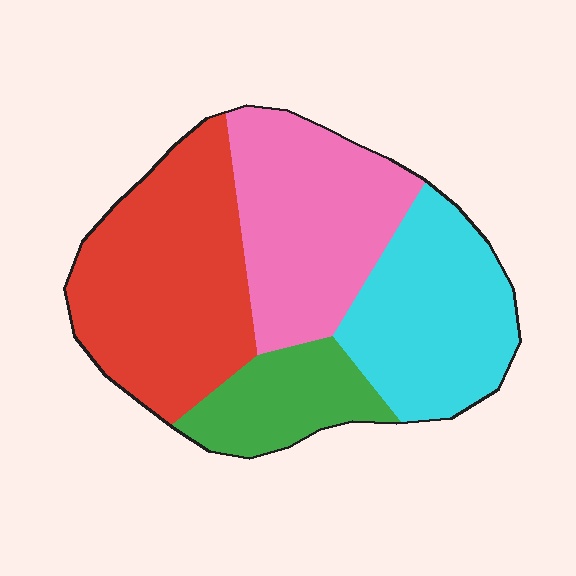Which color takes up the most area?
Red, at roughly 35%.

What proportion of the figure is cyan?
Cyan covers around 25% of the figure.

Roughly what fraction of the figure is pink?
Pink covers 28% of the figure.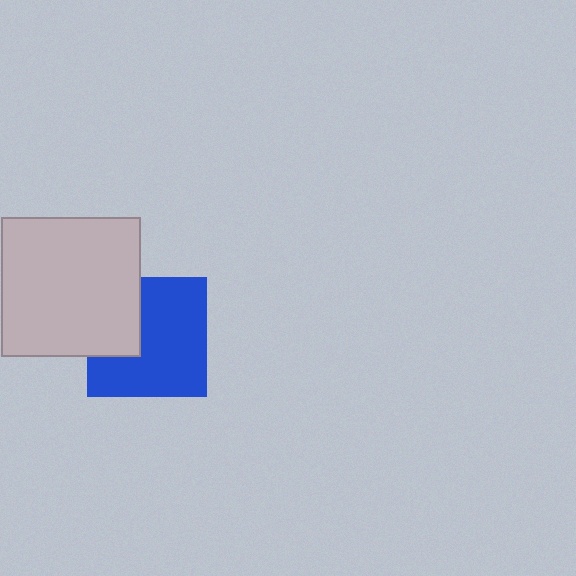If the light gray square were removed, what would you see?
You would see the complete blue square.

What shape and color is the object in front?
The object in front is a light gray square.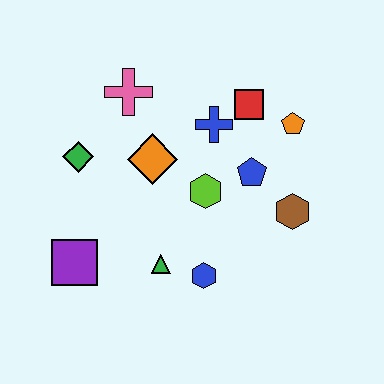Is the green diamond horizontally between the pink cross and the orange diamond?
No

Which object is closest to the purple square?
The green triangle is closest to the purple square.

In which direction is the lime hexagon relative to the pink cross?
The lime hexagon is below the pink cross.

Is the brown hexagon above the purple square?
Yes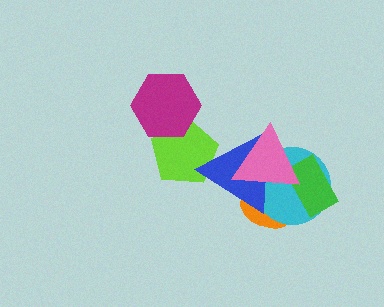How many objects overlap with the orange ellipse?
3 objects overlap with the orange ellipse.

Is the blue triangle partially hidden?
Yes, it is partially covered by another shape.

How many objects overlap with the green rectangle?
2 objects overlap with the green rectangle.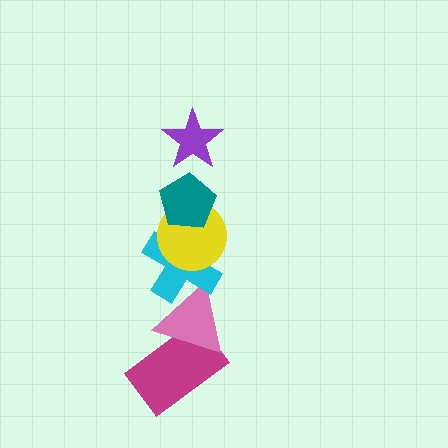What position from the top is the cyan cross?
The cyan cross is 4th from the top.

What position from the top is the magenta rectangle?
The magenta rectangle is 6th from the top.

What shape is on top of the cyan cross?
The yellow circle is on top of the cyan cross.